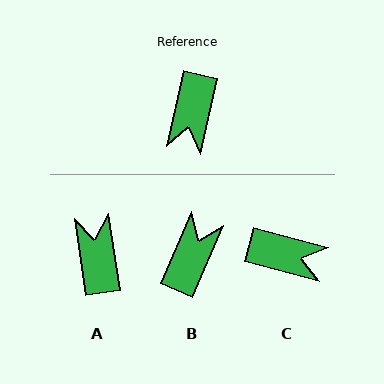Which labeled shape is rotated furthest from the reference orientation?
B, about 169 degrees away.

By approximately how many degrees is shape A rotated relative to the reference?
Approximately 159 degrees clockwise.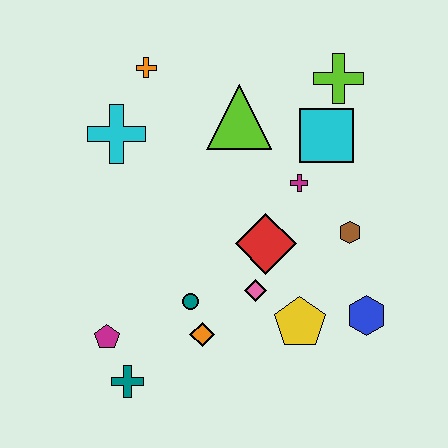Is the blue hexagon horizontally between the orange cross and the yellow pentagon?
No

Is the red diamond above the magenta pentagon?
Yes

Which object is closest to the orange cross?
The cyan cross is closest to the orange cross.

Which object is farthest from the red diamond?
The orange cross is farthest from the red diamond.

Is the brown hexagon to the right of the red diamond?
Yes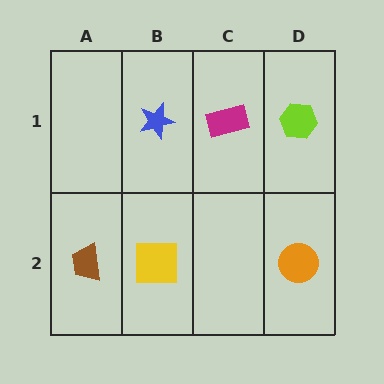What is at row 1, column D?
A lime hexagon.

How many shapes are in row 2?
3 shapes.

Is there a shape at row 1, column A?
No, that cell is empty.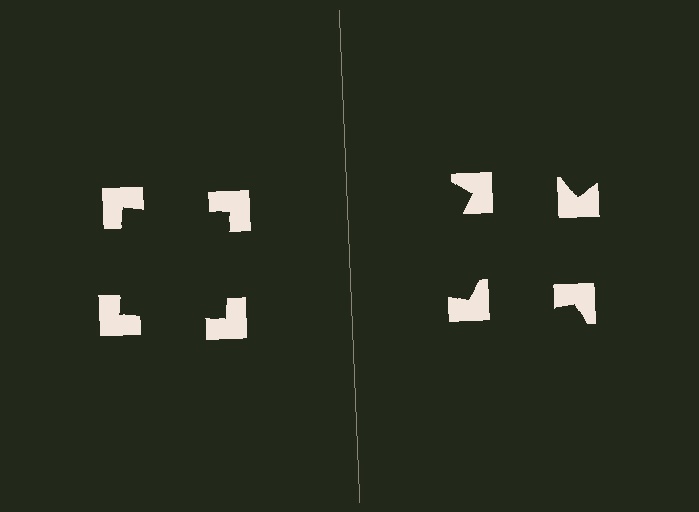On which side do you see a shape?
An illusory square appears on the left side. On the right side the wedge cuts are rotated, so no coherent shape forms.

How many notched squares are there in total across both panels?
8 — 4 on each side.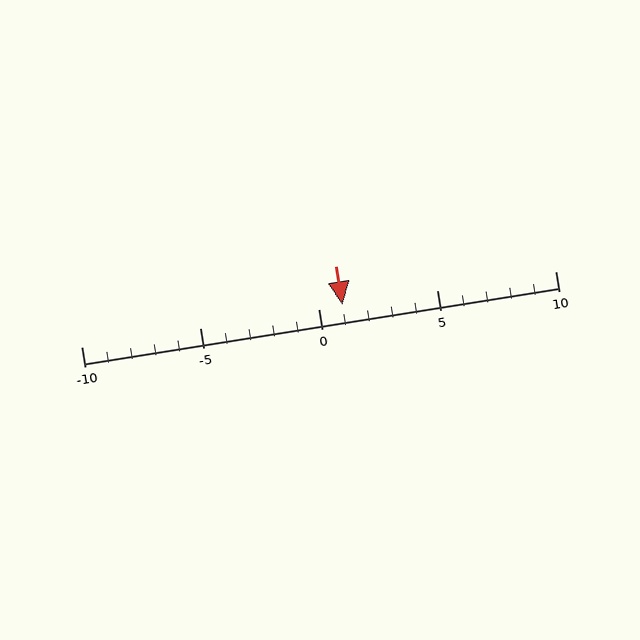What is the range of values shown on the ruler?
The ruler shows values from -10 to 10.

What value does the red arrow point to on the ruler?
The red arrow points to approximately 1.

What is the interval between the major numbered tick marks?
The major tick marks are spaced 5 units apart.